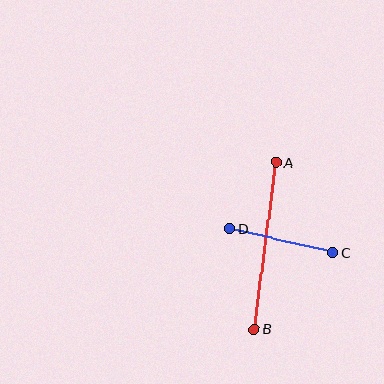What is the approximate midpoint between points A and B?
The midpoint is at approximately (265, 246) pixels.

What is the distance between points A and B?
The distance is approximately 169 pixels.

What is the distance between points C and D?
The distance is approximately 105 pixels.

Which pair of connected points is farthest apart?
Points A and B are farthest apart.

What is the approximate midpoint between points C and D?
The midpoint is at approximately (281, 240) pixels.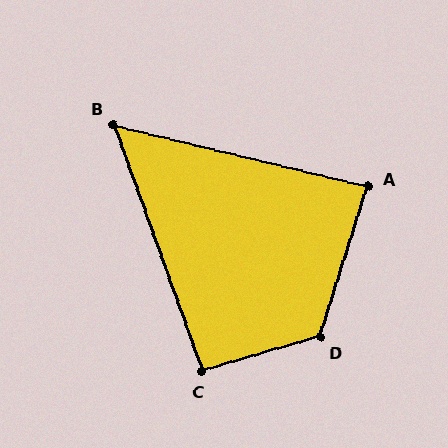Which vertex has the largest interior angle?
D, at approximately 123 degrees.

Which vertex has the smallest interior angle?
B, at approximately 57 degrees.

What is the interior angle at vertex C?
Approximately 94 degrees (approximately right).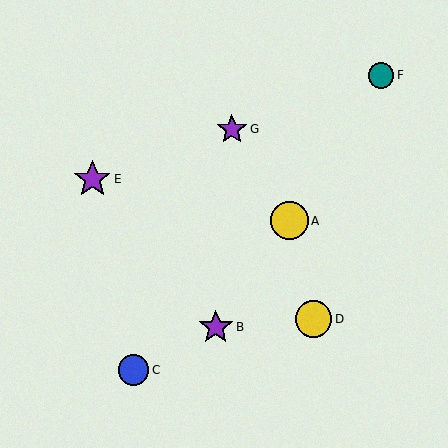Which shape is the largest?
The yellow circle (labeled A) is the largest.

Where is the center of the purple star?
The center of the purple star is at (216, 327).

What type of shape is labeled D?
Shape D is a yellow circle.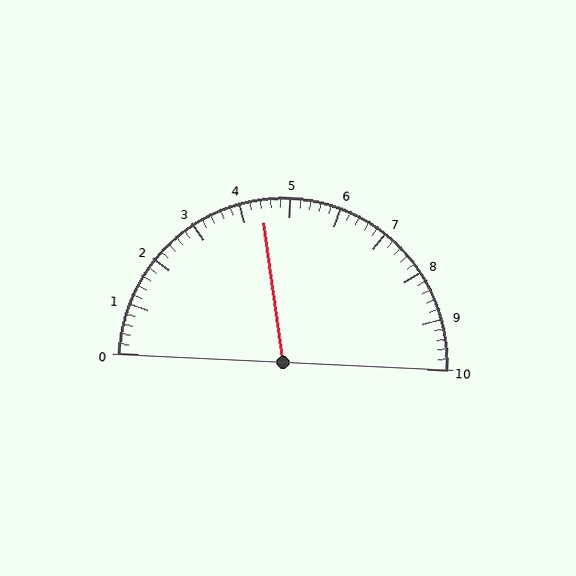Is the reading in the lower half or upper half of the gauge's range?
The reading is in the lower half of the range (0 to 10).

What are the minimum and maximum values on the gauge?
The gauge ranges from 0 to 10.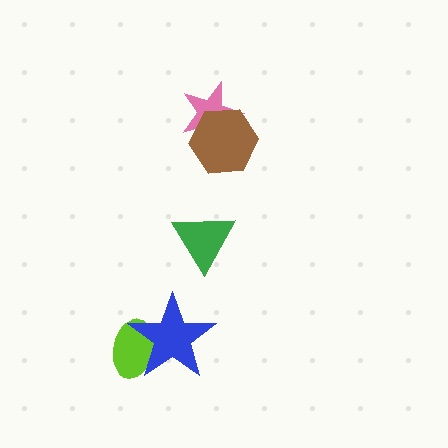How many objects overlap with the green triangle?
0 objects overlap with the green triangle.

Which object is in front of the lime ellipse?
The blue star is in front of the lime ellipse.